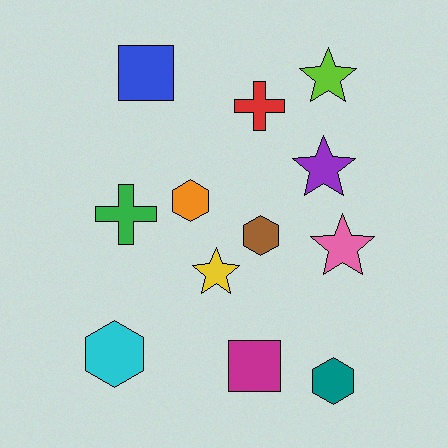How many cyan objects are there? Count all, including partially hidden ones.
There is 1 cyan object.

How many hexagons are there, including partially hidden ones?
There are 4 hexagons.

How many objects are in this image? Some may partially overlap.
There are 12 objects.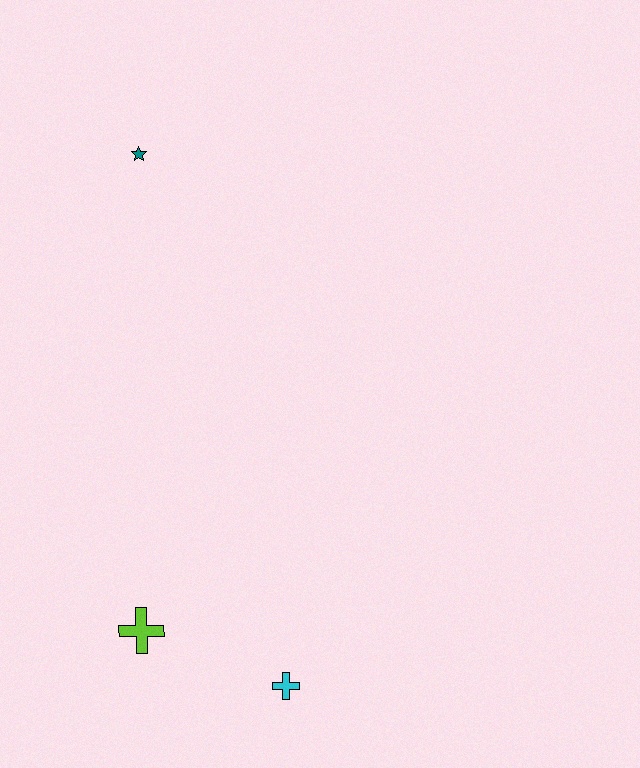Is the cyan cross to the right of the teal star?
Yes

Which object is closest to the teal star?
The lime cross is closest to the teal star.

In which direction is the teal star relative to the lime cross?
The teal star is above the lime cross.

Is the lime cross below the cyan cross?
No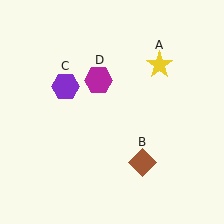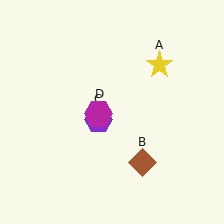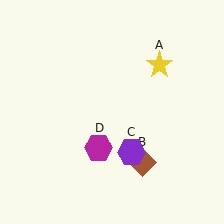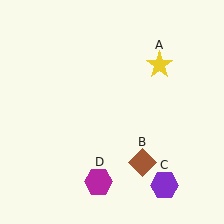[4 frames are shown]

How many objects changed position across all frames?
2 objects changed position: purple hexagon (object C), magenta hexagon (object D).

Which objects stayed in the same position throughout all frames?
Yellow star (object A) and brown diamond (object B) remained stationary.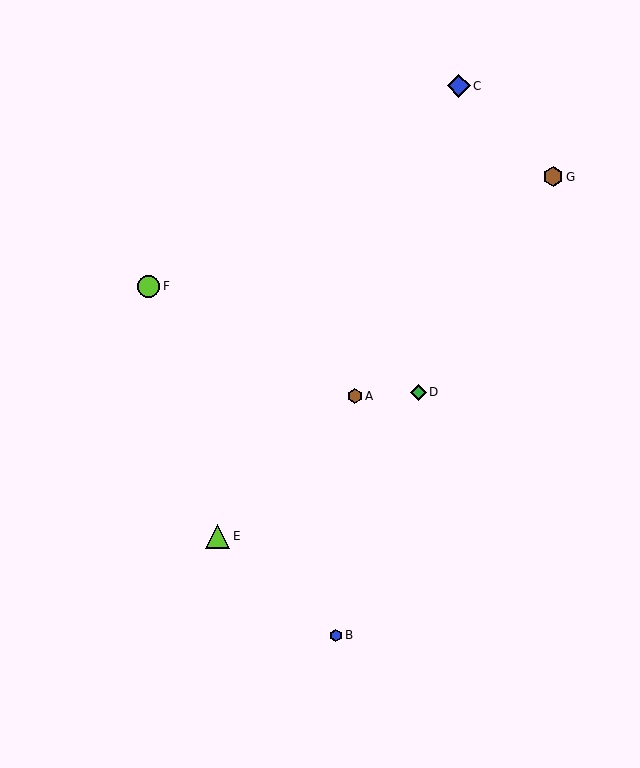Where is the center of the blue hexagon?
The center of the blue hexagon is at (336, 635).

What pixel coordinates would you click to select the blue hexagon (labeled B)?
Click at (336, 635) to select the blue hexagon B.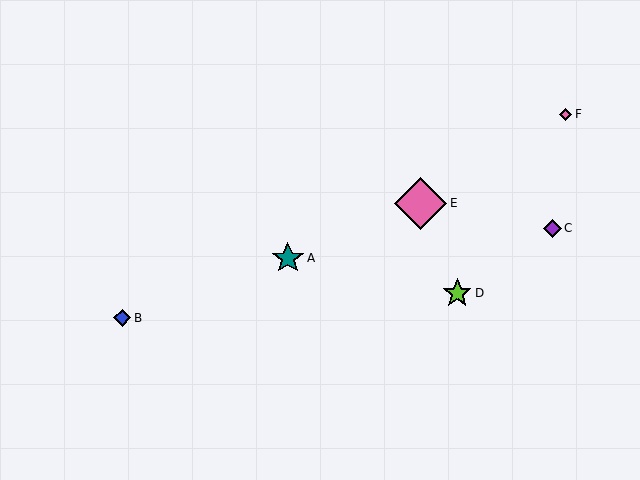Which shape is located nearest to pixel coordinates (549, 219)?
The purple diamond (labeled C) at (552, 228) is nearest to that location.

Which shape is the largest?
The pink diamond (labeled E) is the largest.